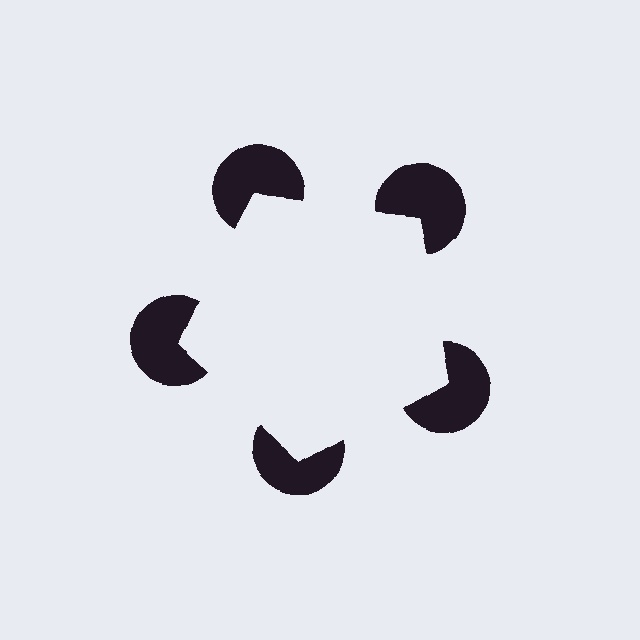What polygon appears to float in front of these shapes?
An illusory pentagon — its edges are inferred from the aligned wedge cuts in the pac-man discs, not physically drawn.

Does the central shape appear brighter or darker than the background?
It typically appears slightly brighter than the background, even though no actual brightness change is drawn.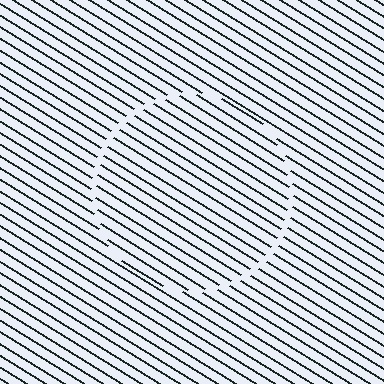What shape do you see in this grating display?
An illusory circle. The interior of the shape contains the same grating, shifted by half a period — the contour is defined by the phase discontinuity where line-ends from the inner and outer gratings abut.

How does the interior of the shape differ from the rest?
The interior of the shape contains the same grating, shifted by half a period — the contour is defined by the phase discontinuity where line-ends from the inner and outer gratings abut.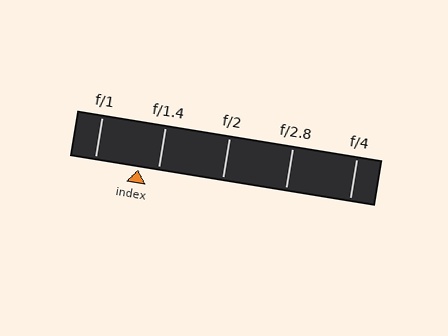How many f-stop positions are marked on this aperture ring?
There are 5 f-stop positions marked.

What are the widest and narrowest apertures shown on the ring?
The widest aperture shown is f/1 and the narrowest is f/4.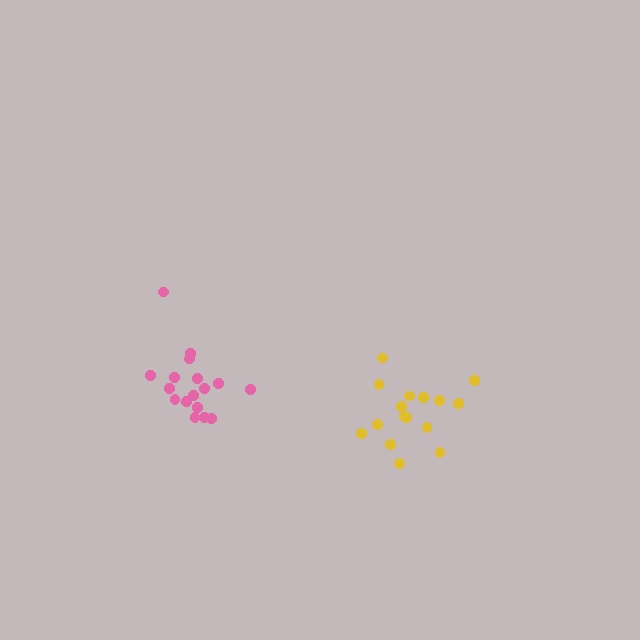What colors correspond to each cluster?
The clusters are colored: pink, yellow.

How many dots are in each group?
Group 1: 17 dots, Group 2: 16 dots (33 total).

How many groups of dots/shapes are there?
There are 2 groups.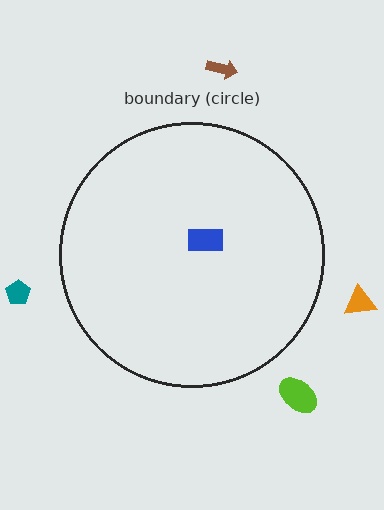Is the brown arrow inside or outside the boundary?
Outside.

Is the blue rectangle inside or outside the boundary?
Inside.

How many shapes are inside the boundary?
1 inside, 4 outside.